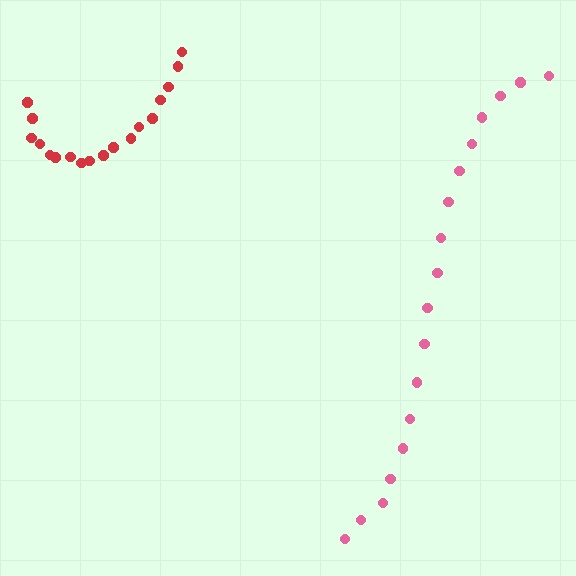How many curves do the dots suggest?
There are 2 distinct paths.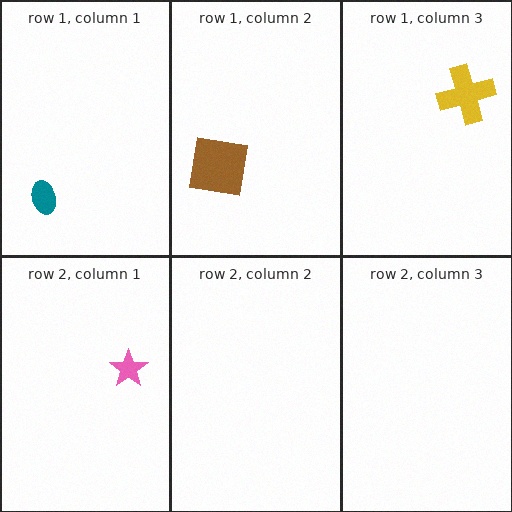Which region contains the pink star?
The row 2, column 1 region.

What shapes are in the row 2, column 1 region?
The pink star.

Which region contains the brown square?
The row 1, column 2 region.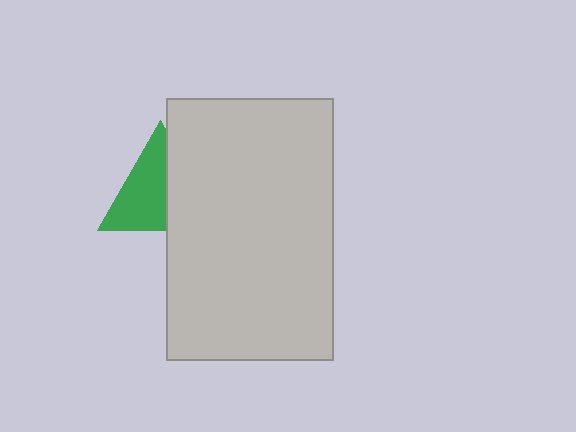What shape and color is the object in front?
The object in front is a light gray rectangle.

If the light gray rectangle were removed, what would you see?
You would see the complete green triangle.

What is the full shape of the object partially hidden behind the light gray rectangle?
The partially hidden object is a green triangle.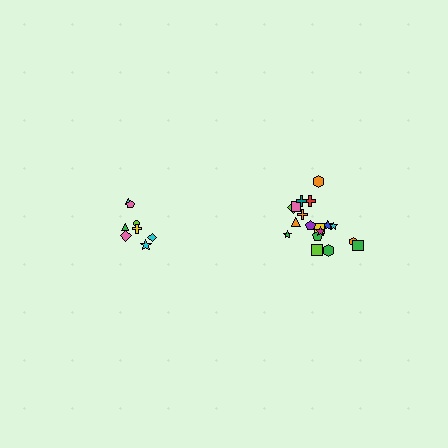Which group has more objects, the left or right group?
The right group.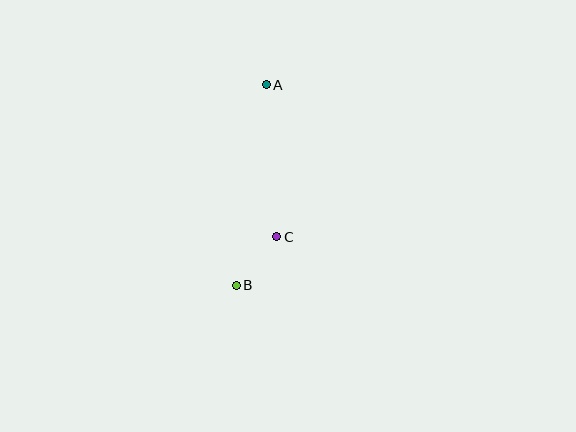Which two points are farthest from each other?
Points A and B are farthest from each other.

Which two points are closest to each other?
Points B and C are closest to each other.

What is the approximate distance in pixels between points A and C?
The distance between A and C is approximately 152 pixels.